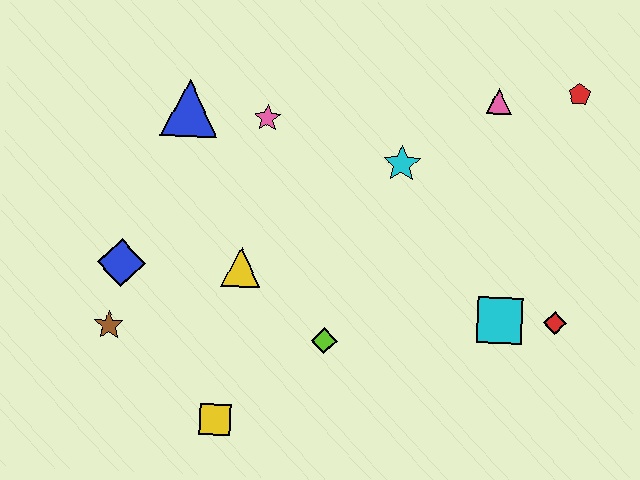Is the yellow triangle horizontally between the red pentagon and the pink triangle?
No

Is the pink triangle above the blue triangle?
Yes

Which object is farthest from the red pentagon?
The brown star is farthest from the red pentagon.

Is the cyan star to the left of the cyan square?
Yes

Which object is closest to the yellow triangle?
The lime diamond is closest to the yellow triangle.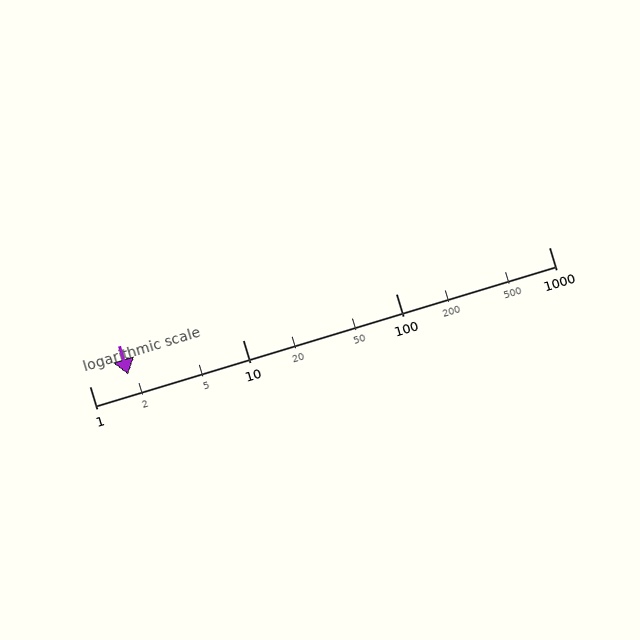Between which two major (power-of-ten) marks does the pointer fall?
The pointer is between 1 and 10.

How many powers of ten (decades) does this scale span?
The scale spans 3 decades, from 1 to 1000.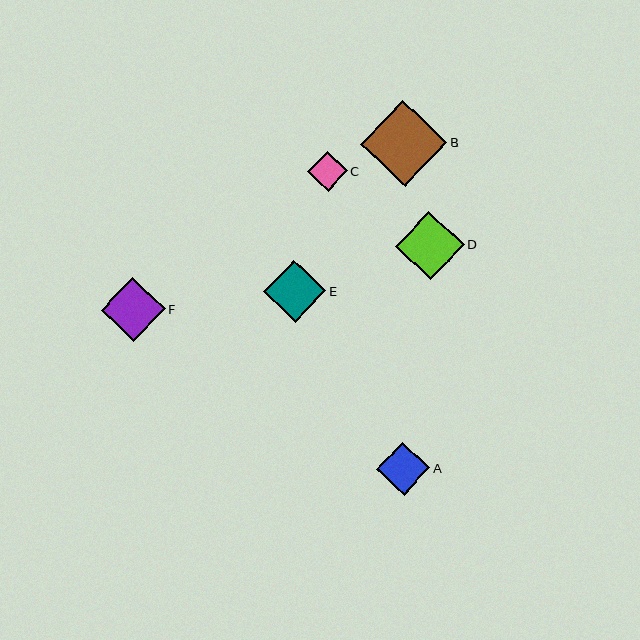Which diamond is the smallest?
Diamond C is the smallest with a size of approximately 39 pixels.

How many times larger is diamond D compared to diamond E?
Diamond D is approximately 1.1 times the size of diamond E.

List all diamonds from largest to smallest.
From largest to smallest: B, D, F, E, A, C.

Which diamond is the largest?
Diamond B is the largest with a size of approximately 86 pixels.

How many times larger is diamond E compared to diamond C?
Diamond E is approximately 1.6 times the size of diamond C.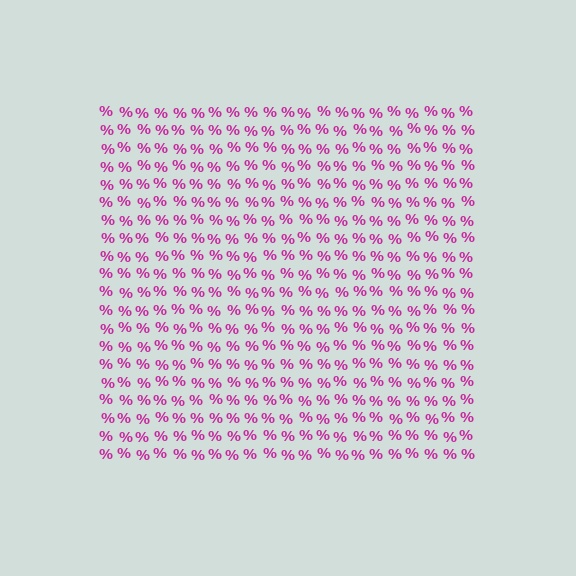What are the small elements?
The small elements are percent signs.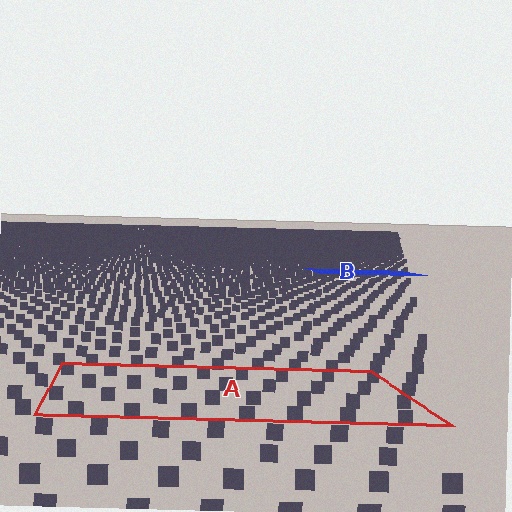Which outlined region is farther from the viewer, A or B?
Region B is farther from the viewer — the texture elements inside it appear smaller and more densely packed.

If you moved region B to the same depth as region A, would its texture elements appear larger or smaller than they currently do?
They would appear larger. At a closer depth, the same texture elements are projected at a bigger on-screen size.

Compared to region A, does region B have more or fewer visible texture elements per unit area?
Region B has more texture elements per unit area — they are packed more densely because it is farther away.